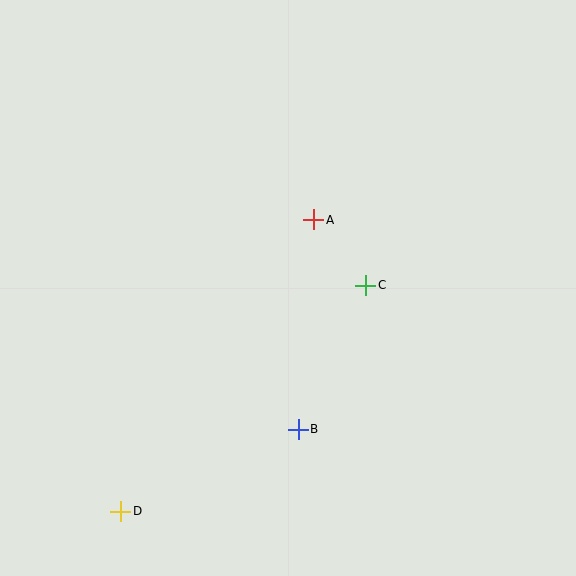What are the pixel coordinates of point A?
Point A is at (314, 220).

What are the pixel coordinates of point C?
Point C is at (366, 286).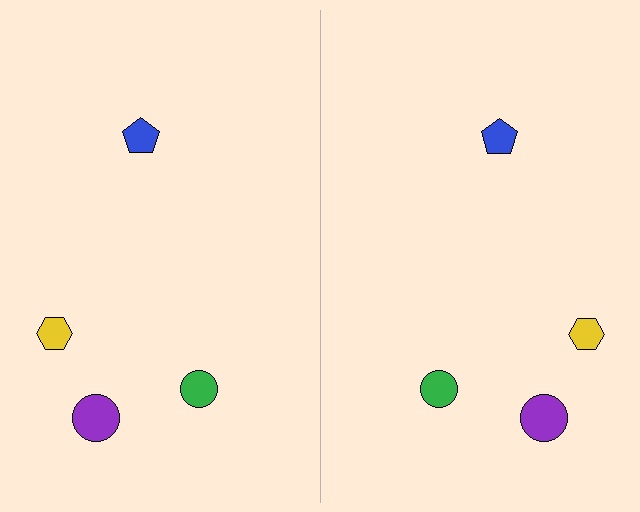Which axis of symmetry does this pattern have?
The pattern has a vertical axis of symmetry running through the center of the image.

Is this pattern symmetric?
Yes, this pattern has bilateral (reflection) symmetry.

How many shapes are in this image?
There are 8 shapes in this image.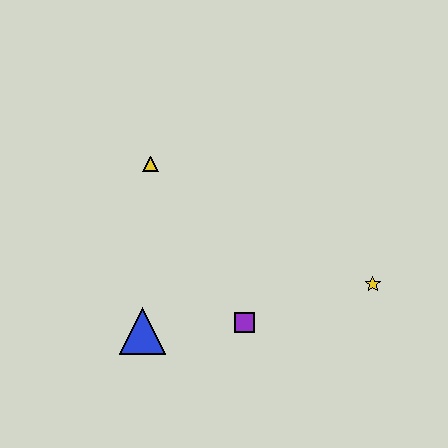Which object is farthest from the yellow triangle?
The yellow star is farthest from the yellow triangle.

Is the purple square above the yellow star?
No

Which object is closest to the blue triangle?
The purple square is closest to the blue triangle.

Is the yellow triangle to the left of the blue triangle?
No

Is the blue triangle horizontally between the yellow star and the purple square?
No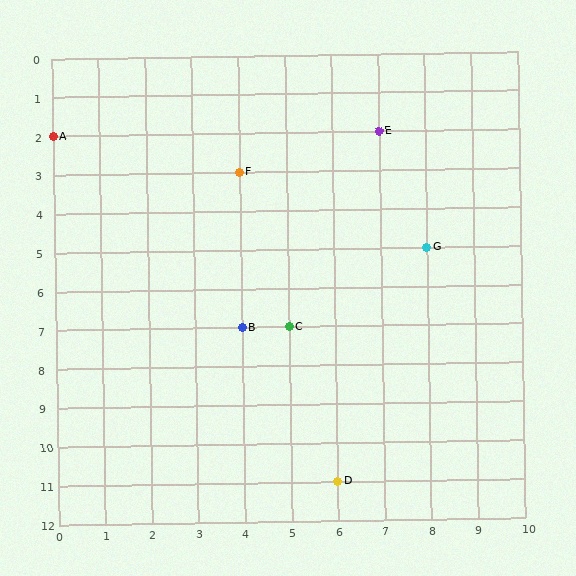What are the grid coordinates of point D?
Point D is at grid coordinates (6, 11).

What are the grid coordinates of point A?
Point A is at grid coordinates (0, 2).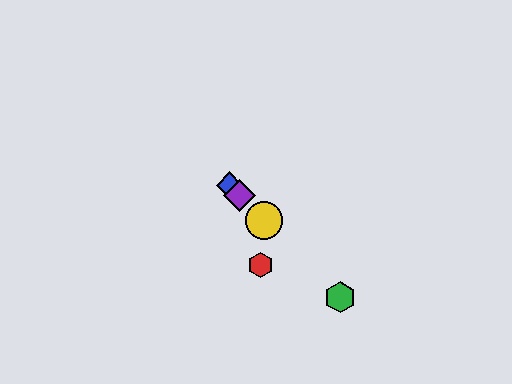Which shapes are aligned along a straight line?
The blue diamond, the green hexagon, the yellow circle, the purple diamond are aligned along a straight line.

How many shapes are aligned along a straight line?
4 shapes (the blue diamond, the green hexagon, the yellow circle, the purple diamond) are aligned along a straight line.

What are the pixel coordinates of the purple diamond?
The purple diamond is at (240, 196).